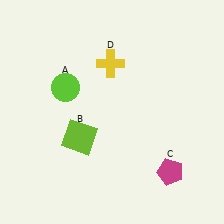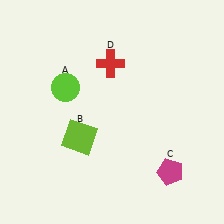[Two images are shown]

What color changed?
The cross (D) changed from yellow in Image 1 to red in Image 2.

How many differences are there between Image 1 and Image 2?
There is 1 difference between the two images.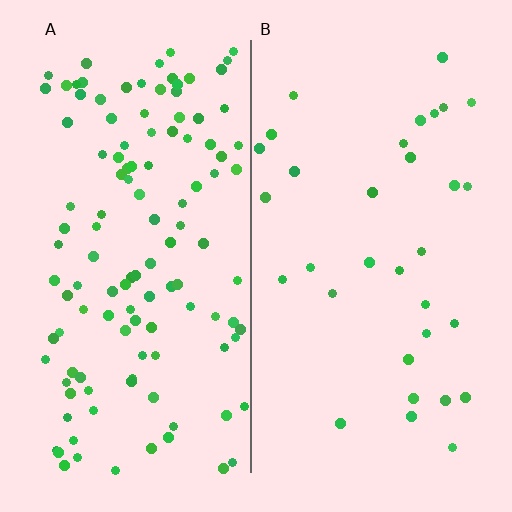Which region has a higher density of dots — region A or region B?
A (the left).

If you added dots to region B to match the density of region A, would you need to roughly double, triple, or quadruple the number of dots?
Approximately quadruple.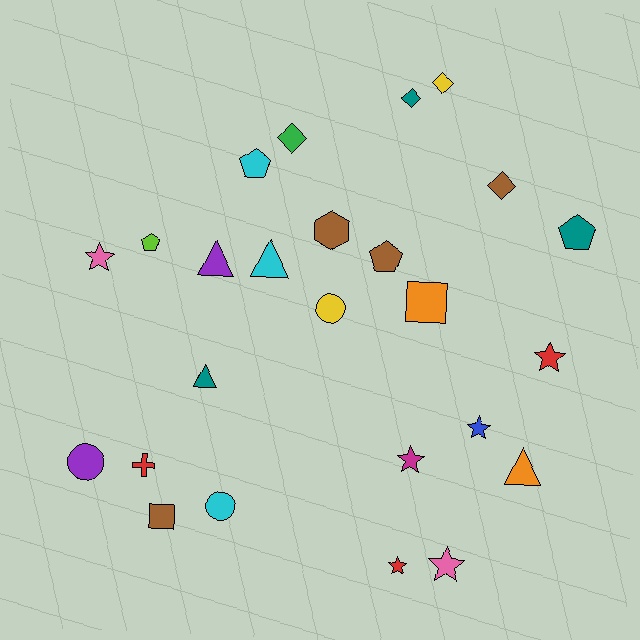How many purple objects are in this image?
There are 2 purple objects.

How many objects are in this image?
There are 25 objects.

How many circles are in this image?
There are 3 circles.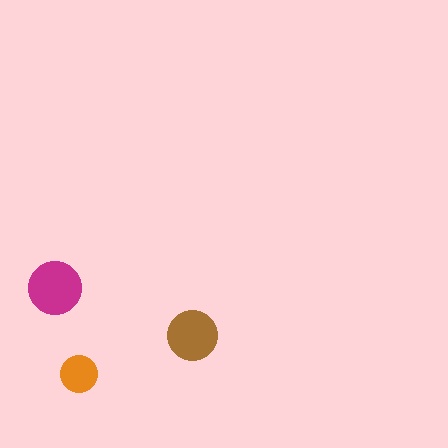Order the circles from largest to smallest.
the magenta one, the brown one, the orange one.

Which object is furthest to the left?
The magenta circle is leftmost.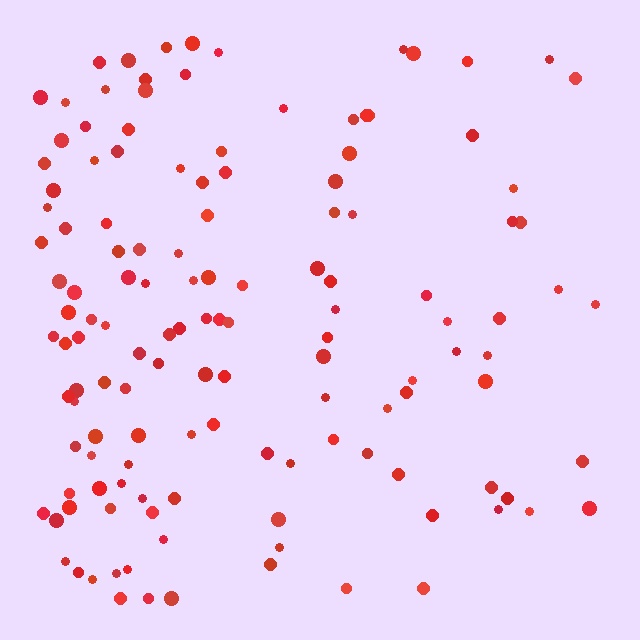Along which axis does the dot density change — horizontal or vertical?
Horizontal.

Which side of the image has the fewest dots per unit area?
The right.